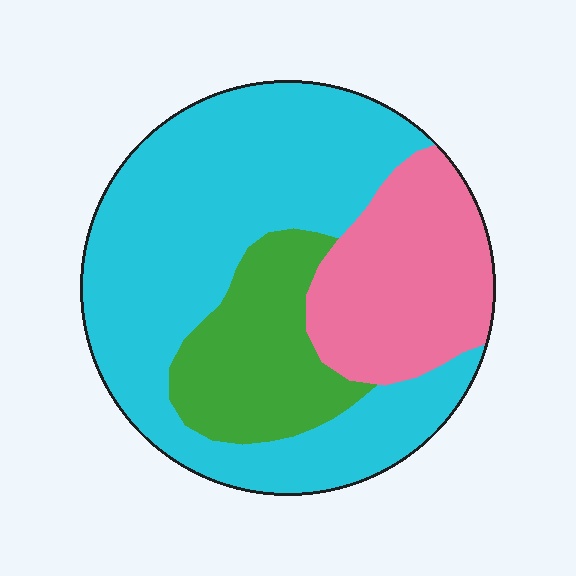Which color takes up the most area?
Cyan, at roughly 60%.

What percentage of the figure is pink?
Pink takes up between a sixth and a third of the figure.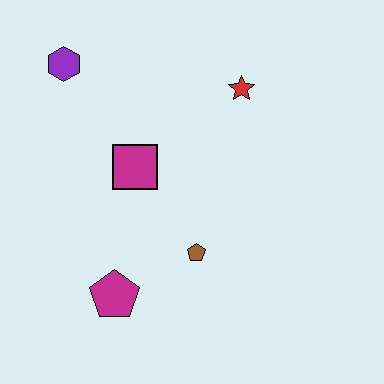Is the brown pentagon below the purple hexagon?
Yes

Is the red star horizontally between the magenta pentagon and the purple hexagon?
No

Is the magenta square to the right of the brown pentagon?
No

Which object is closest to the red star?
The magenta square is closest to the red star.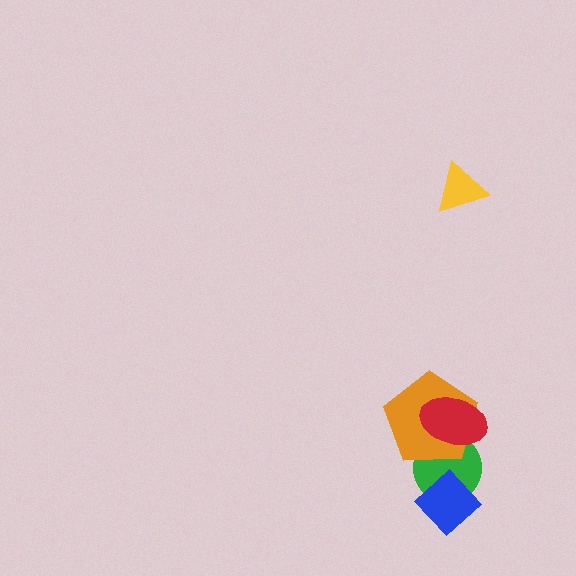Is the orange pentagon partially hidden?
Yes, it is partially covered by another shape.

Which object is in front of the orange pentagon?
The red ellipse is in front of the orange pentagon.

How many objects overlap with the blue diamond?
1 object overlaps with the blue diamond.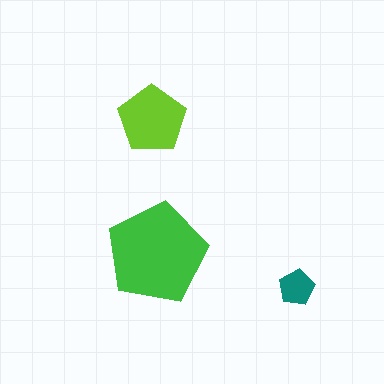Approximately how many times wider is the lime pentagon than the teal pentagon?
About 2 times wider.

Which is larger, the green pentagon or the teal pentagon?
The green one.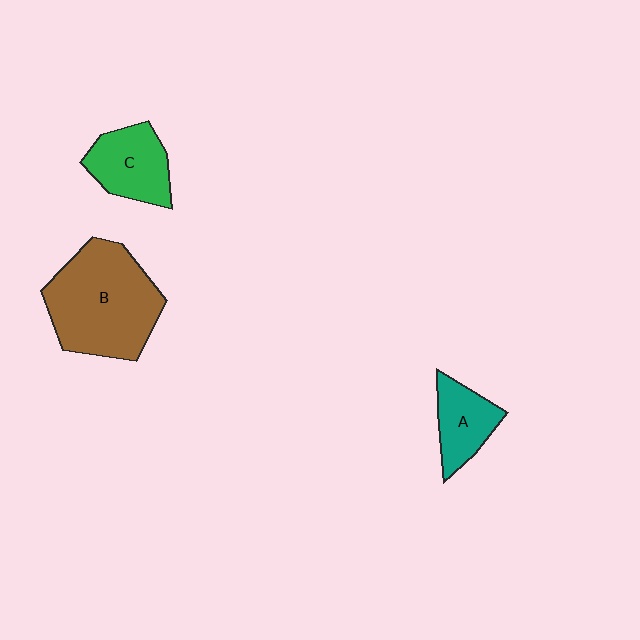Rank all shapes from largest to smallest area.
From largest to smallest: B (brown), C (green), A (teal).